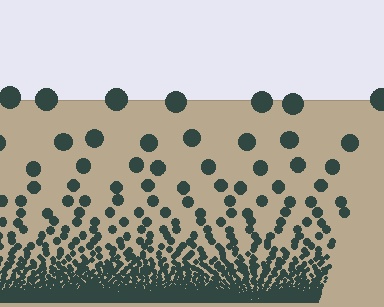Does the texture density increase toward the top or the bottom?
Density increases toward the bottom.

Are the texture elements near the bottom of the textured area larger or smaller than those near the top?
Smaller. The gradient is inverted — elements near the bottom are smaller and denser.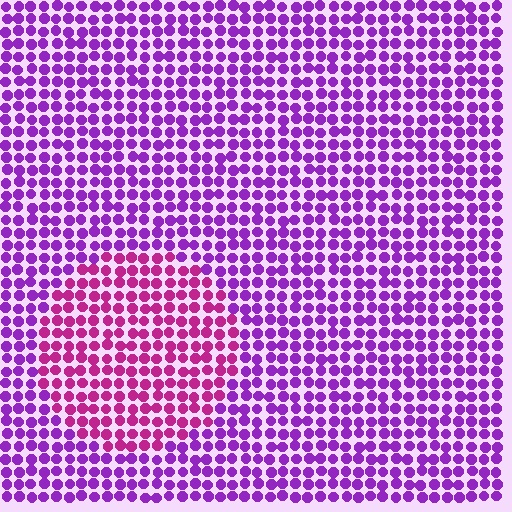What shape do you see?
I see a circle.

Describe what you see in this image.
The image is filled with small purple elements in a uniform arrangement. A circle-shaped region is visible where the elements are tinted to a slightly different hue, forming a subtle color boundary.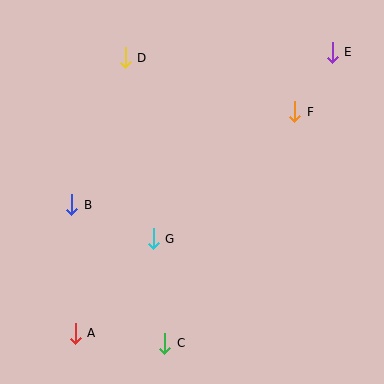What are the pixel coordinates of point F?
Point F is at (295, 112).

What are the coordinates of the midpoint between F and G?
The midpoint between F and G is at (224, 175).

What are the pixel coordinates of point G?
Point G is at (153, 239).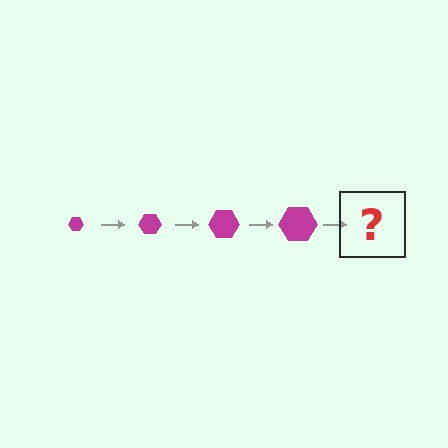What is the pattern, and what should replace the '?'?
The pattern is that the hexagon gets progressively larger each step. The '?' should be a magenta hexagon, larger than the previous one.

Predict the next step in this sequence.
The next step is a magenta hexagon, larger than the previous one.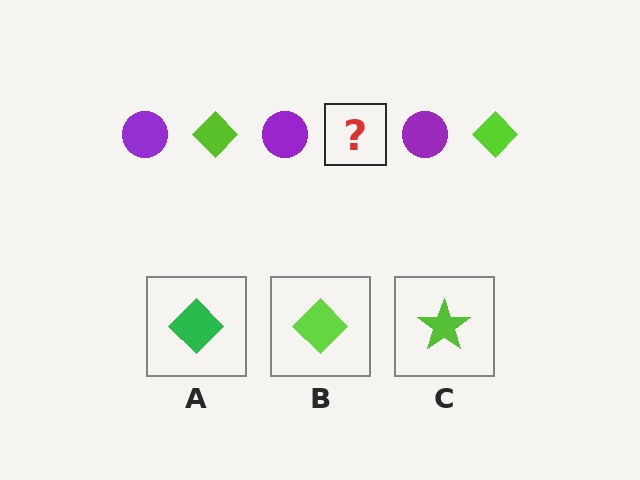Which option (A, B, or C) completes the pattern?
B.